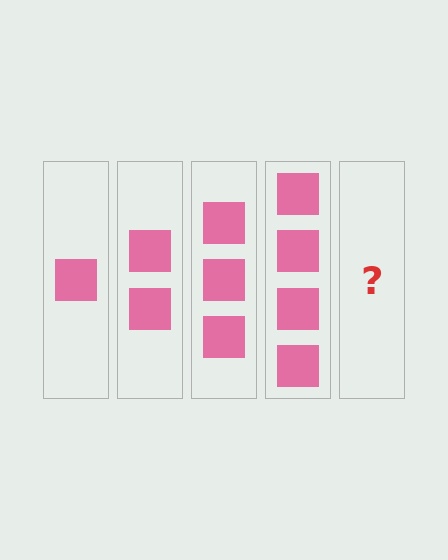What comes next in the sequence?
The next element should be 5 squares.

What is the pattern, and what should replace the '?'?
The pattern is that each step adds one more square. The '?' should be 5 squares.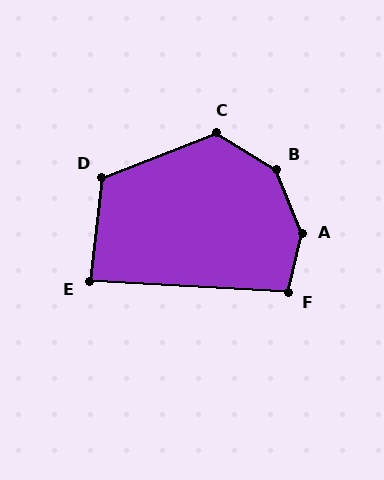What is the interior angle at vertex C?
Approximately 127 degrees (obtuse).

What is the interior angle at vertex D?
Approximately 118 degrees (obtuse).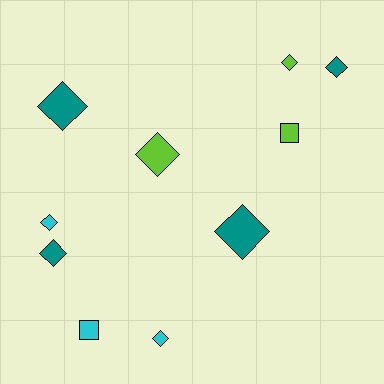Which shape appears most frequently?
Diamond, with 8 objects.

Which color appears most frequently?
Teal, with 4 objects.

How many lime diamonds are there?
There are 2 lime diamonds.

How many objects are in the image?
There are 10 objects.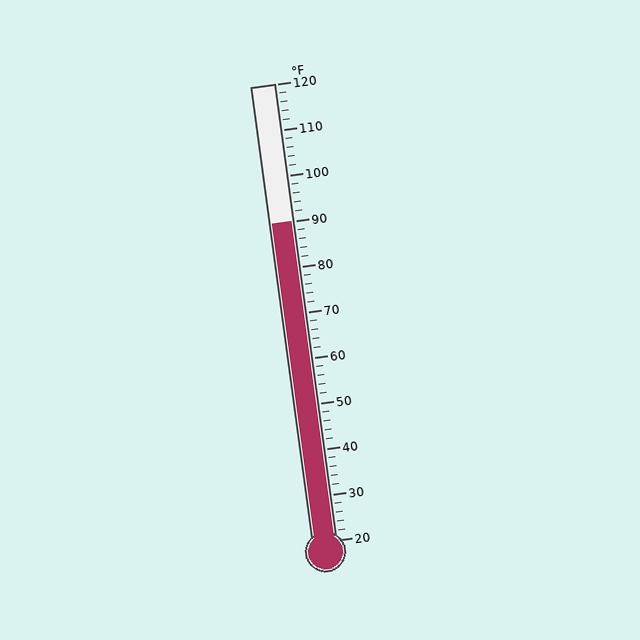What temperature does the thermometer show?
The thermometer shows approximately 90°F.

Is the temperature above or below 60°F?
The temperature is above 60°F.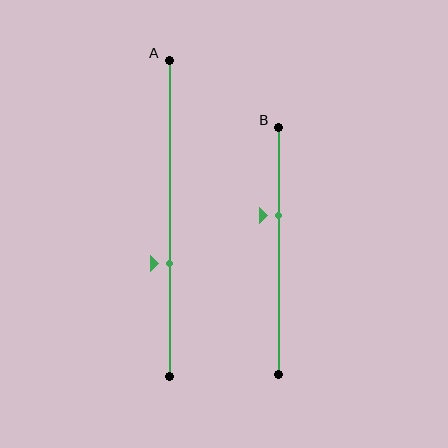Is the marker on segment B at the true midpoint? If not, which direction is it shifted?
No, the marker on segment B is shifted upward by about 14% of the segment length.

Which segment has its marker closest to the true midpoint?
Segment B has its marker closest to the true midpoint.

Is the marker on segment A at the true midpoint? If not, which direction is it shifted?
No, the marker on segment A is shifted downward by about 14% of the segment length.